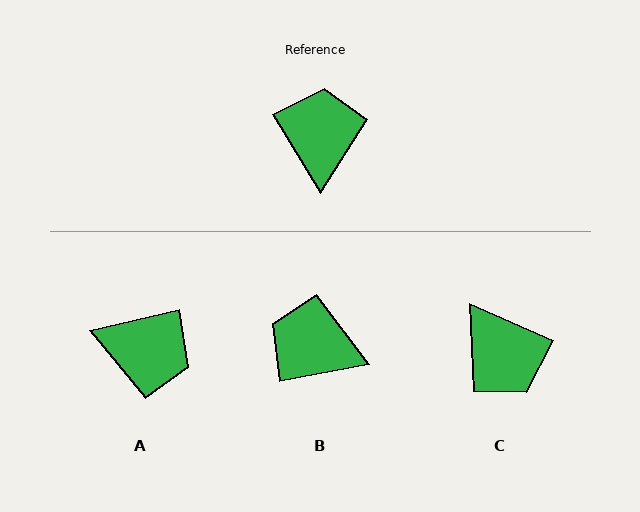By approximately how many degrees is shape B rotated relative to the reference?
Approximately 69 degrees counter-clockwise.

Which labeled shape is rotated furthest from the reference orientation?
C, about 145 degrees away.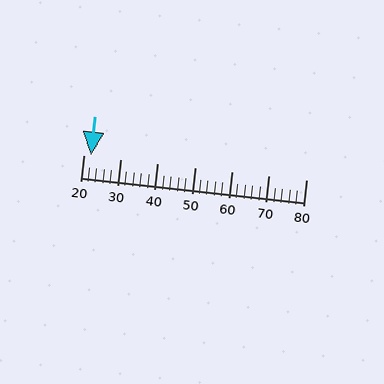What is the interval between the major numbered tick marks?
The major tick marks are spaced 10 units apart.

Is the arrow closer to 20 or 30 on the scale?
The arrow is closer to 20.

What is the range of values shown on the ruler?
The ruler shows values from 20 to 80.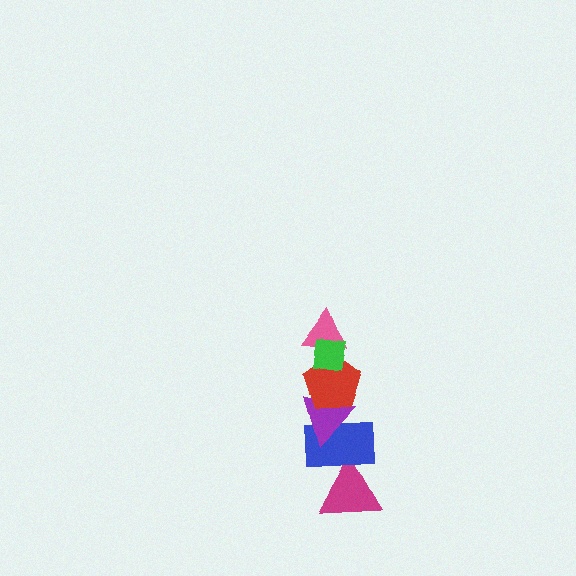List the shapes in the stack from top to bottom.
From top to bottom: the green square, the pink triangle, the red pentagon, the purple triangle, the blue rectangle, the magenta triangle.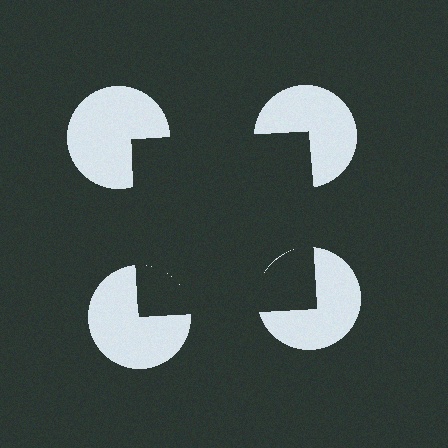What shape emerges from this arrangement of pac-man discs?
An illusory square — its edges are inferred from the aligned wedge cuts in the pac-man discs, not physically drawn.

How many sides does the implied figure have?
4 sides.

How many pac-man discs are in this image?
There are 4 — one at each vertex of the illusory square.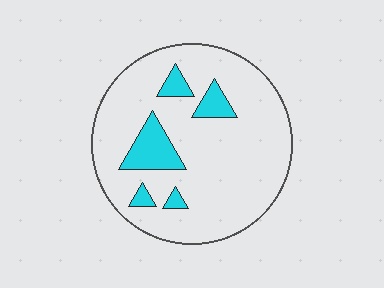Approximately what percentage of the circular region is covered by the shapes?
Approximately 15%.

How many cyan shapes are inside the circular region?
5.